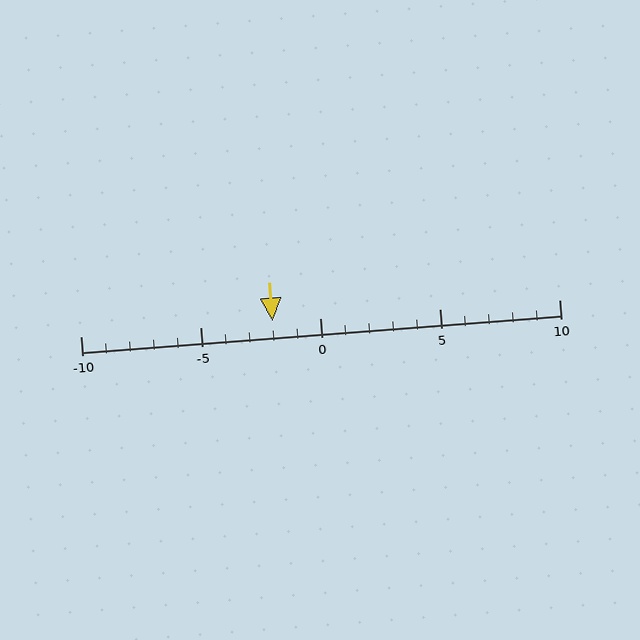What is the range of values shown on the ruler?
The ruler shows values from -10 to 10.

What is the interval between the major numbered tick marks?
The major tick marks are spaced 5 units apart.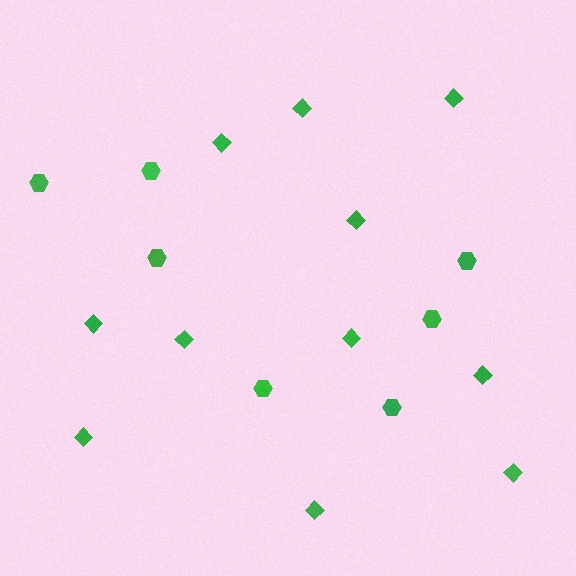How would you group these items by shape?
There are 2 groups: one group of diamonds (11) and one group of hexagons (7).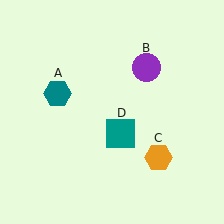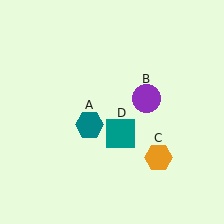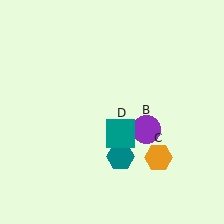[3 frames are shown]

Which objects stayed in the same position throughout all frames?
Orange hexagon (object C) and teal square (object D) remained stationary.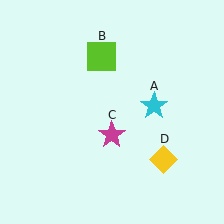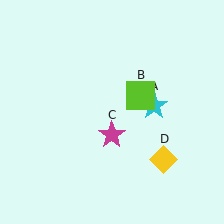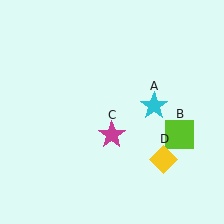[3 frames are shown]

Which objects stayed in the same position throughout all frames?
Cyan star (object A) and magenta star (object C) and yellow diamond (object D) remained stationary.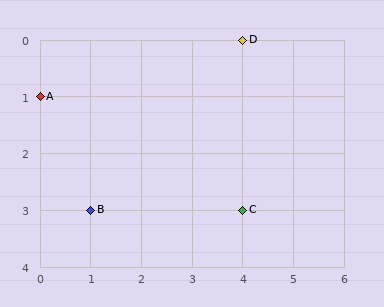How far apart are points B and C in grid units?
Points B and C are 3 columns apart.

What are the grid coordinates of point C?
Point C is at grid coordinates (4, 3).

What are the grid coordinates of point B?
Point B is at grid coordinates (1, 3).